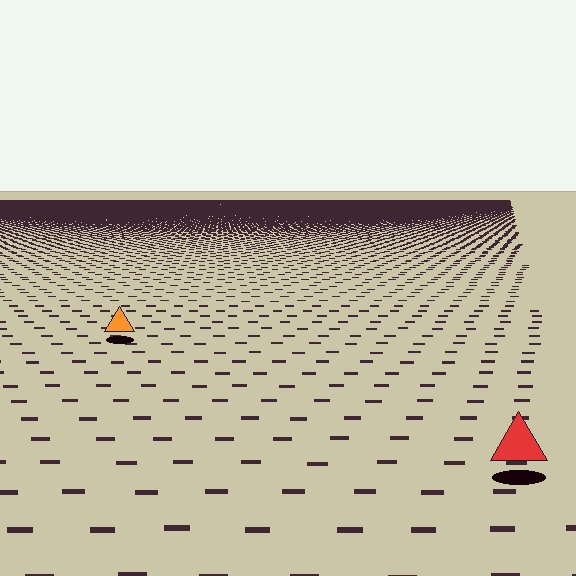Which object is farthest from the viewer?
The orange triangle is farthest from the viewer. It appears smaller and the ground texture around it is denser.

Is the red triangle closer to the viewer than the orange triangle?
Yes. The red triangle is closer — you can tell from the texture gradient: the ground texture is coarser near it.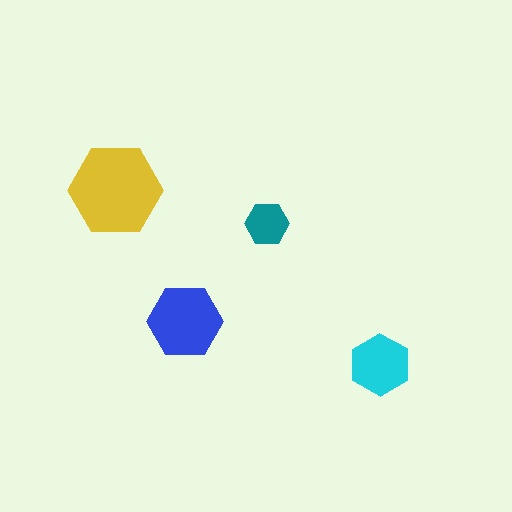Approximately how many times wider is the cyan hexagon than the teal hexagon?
About 1.5 times wider.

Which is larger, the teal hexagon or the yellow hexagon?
The yellow one.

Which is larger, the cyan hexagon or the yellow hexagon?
The yellow one.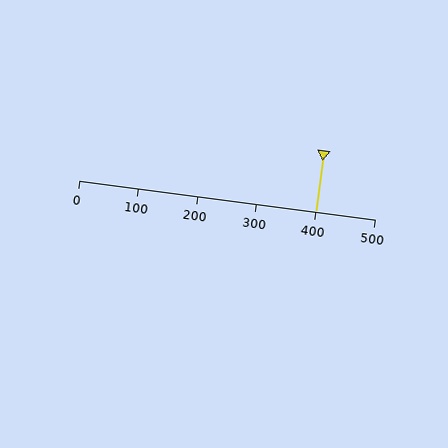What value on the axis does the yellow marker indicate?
The marker indicates approximately 400.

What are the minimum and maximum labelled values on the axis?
The axis runs from 0 to 500.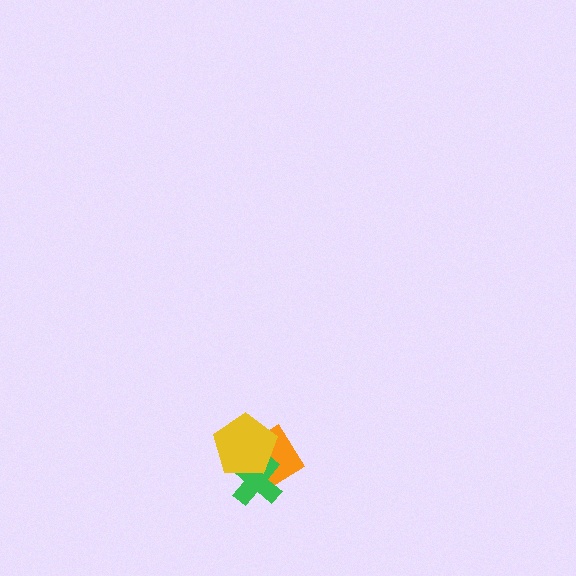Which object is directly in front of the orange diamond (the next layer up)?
The green cross is directly in front of the orange diamond.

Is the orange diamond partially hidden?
Yes, it is partially covered by another shape.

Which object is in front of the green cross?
The yellow pentagon is in front of the green cross.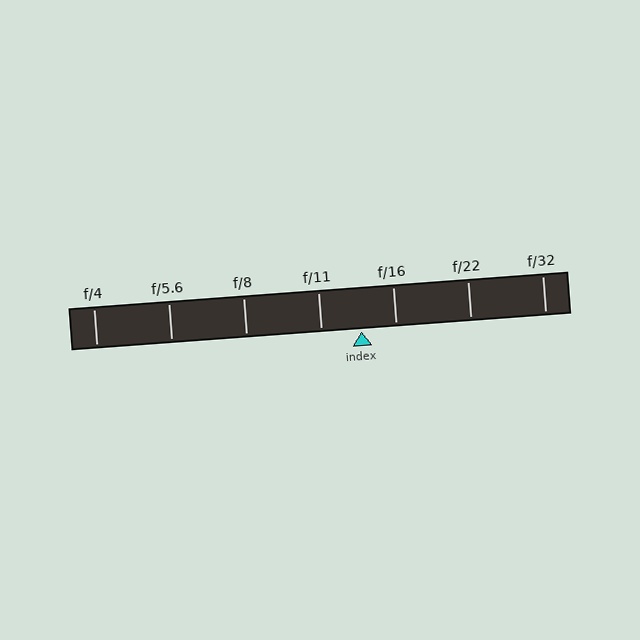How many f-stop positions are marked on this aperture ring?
There are 7 f-stop positions marked.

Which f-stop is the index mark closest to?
The index mark is closest to f/16.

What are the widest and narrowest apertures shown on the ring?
The widest aperture shown is f/4 and the narrowest is f/32.